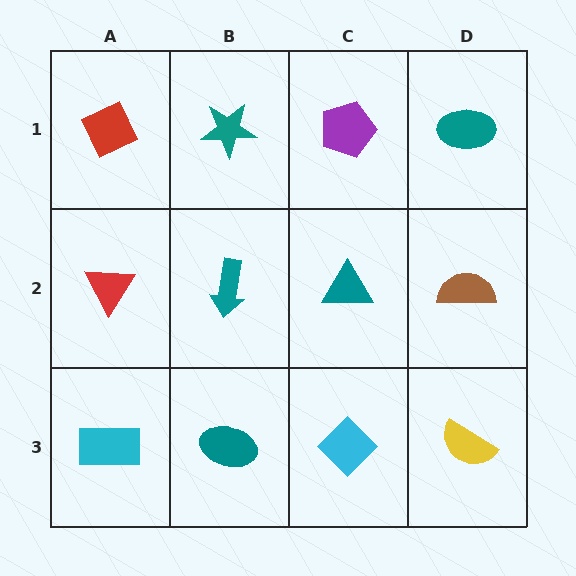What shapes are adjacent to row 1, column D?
A brown semicircle (row 2, column D), a purple pentagon (row 1, column C).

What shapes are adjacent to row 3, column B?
A teal arrow (row 2, column B), a cyan rectangle (row 3, column A), a cyan diamond (row 3, column C).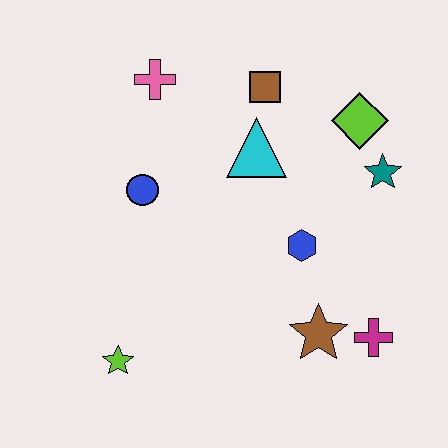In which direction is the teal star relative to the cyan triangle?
The teal star is to the right of the cyan triangle.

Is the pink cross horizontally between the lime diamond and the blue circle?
Yes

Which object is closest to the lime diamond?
The teal star is closest to the lime diamond.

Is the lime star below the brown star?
Yes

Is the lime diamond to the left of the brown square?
No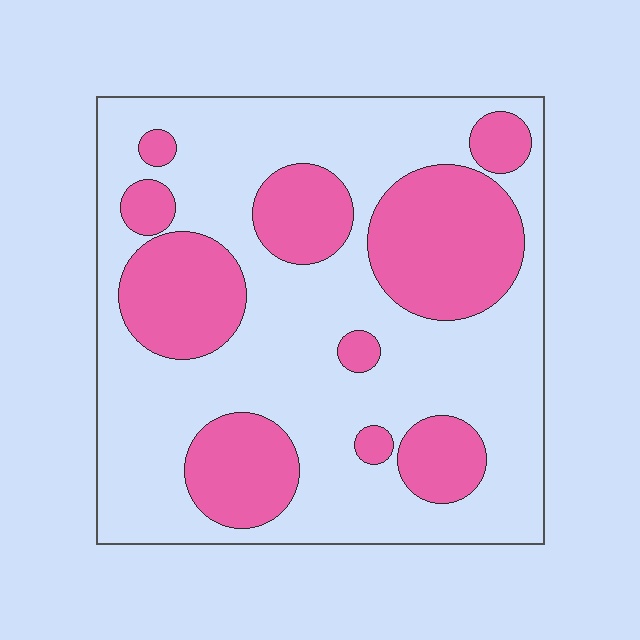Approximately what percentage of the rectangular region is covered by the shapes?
Approximately 35%.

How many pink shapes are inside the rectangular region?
10.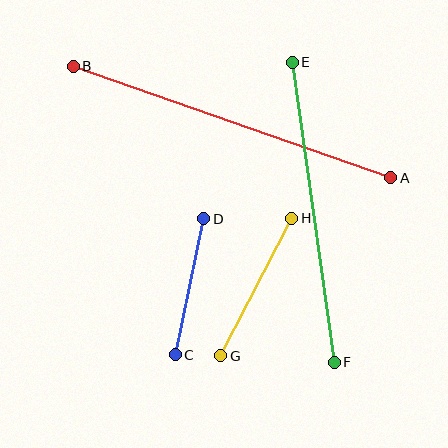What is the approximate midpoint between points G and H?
The midpoint is at approximately (256, 287) pixels.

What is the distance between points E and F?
The distance is approximately 303 pixels.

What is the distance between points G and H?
The distance is approximately 154 pixels.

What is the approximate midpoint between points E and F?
The midpoint is at approximately (313, 212) pixels.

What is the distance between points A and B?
The distance is approximately 337 pixels.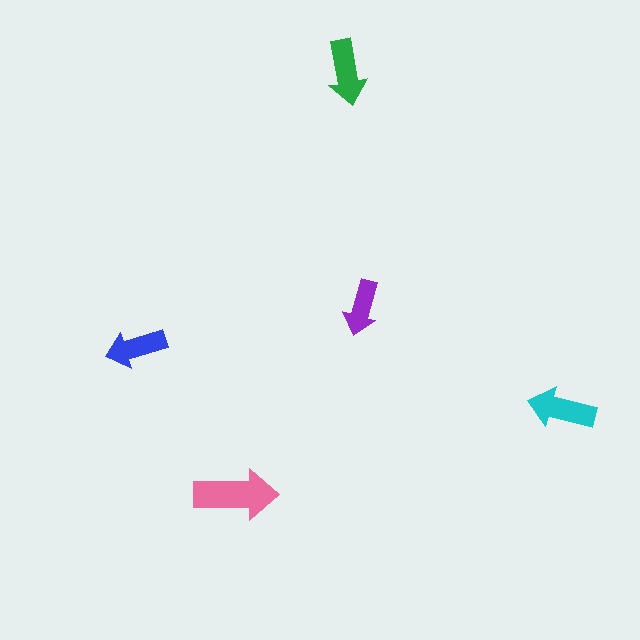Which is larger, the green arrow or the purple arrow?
The green one.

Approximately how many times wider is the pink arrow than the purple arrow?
About 1.5 times wider.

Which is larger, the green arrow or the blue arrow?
The green one.